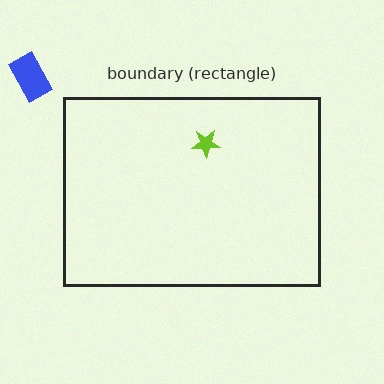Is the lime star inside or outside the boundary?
Inside.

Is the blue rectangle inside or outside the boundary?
Outside.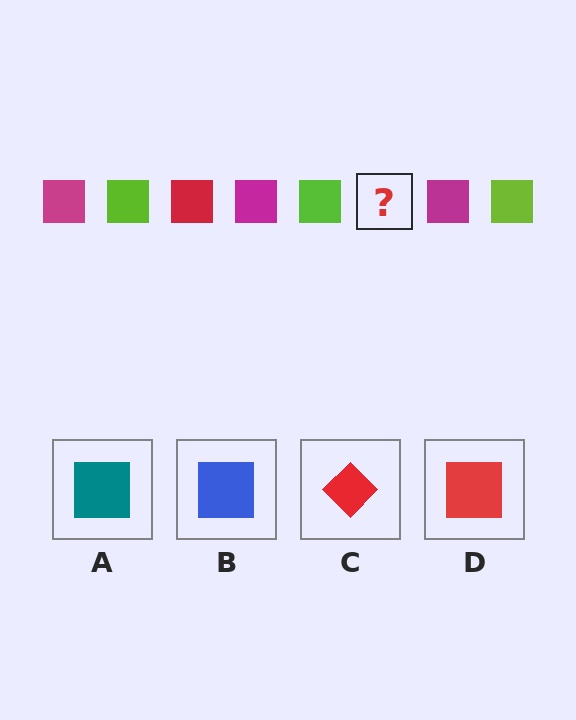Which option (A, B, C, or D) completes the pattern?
D.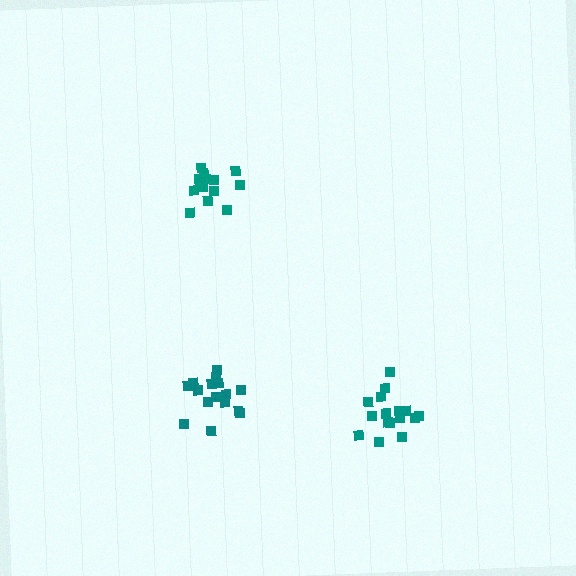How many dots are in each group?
Group 1: 16 dots, Group 2: 16 dots, Group 3: 14 dots (46 total).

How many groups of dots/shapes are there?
There are 3 groups.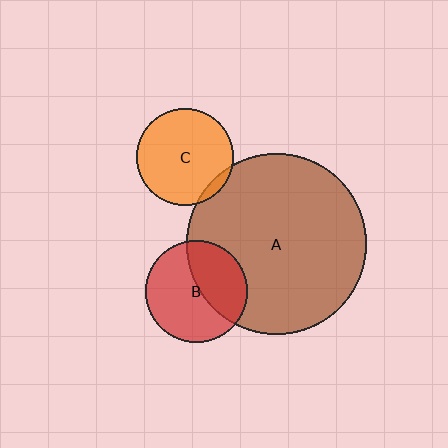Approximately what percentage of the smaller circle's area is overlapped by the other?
Approximately 5%.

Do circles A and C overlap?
Yes.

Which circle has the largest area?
Circle A (brown).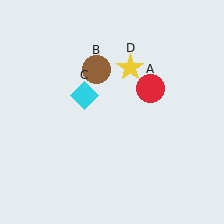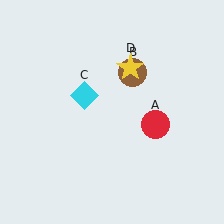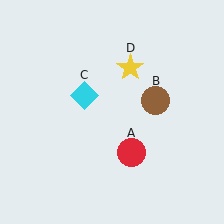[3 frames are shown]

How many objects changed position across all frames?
2 objects changed position: red circle (object A), brown circle (object B).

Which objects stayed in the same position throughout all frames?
Cyan diamond (object C) and yellow star (object D) remained stationary.